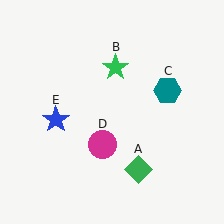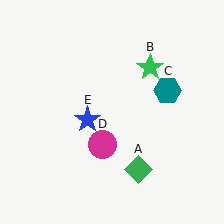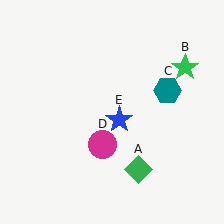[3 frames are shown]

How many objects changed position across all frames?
2 objects changed position: green star (object B), blue star (object E).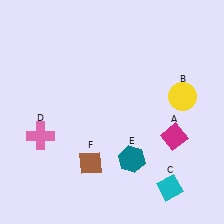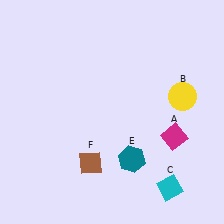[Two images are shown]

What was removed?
The pink cross (D) was removed in Image 2.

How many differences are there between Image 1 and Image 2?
There is 1 difference between the two images.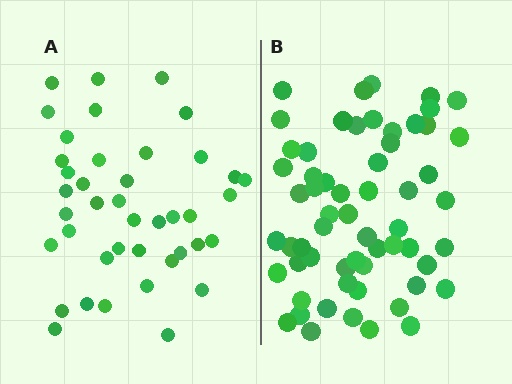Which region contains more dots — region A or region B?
Region B (the right region) has more dots.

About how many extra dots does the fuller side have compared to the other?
Region B has approximately 20 more dots than region A.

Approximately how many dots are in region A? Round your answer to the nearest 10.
About 40 dots. (The exact count is 41, which rounds to 40.)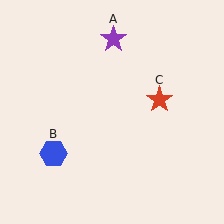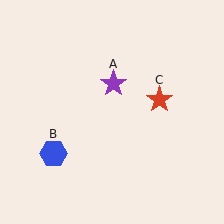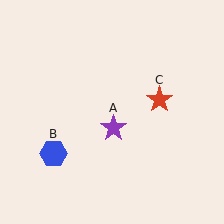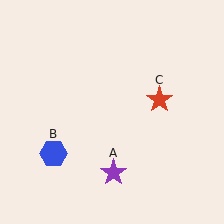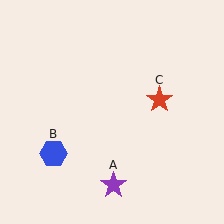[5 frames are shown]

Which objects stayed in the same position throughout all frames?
Blue hexagon (object B) and red star (object C) remained stationary.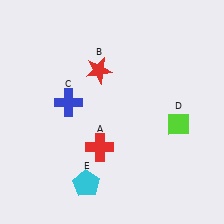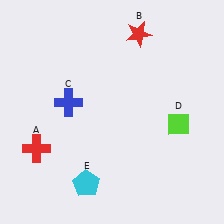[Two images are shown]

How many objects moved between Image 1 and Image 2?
2 objects moved between the two images.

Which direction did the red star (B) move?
The red star (B) moved right.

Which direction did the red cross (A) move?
The red cross (A) moved left.